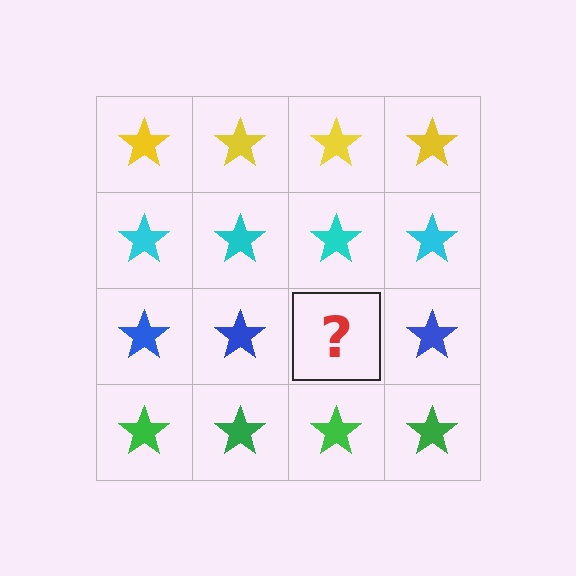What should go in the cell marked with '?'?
The missing cell should contain a blue star.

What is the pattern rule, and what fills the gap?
The rule is that each row has a consistent color. The gap should be filled with a blue star.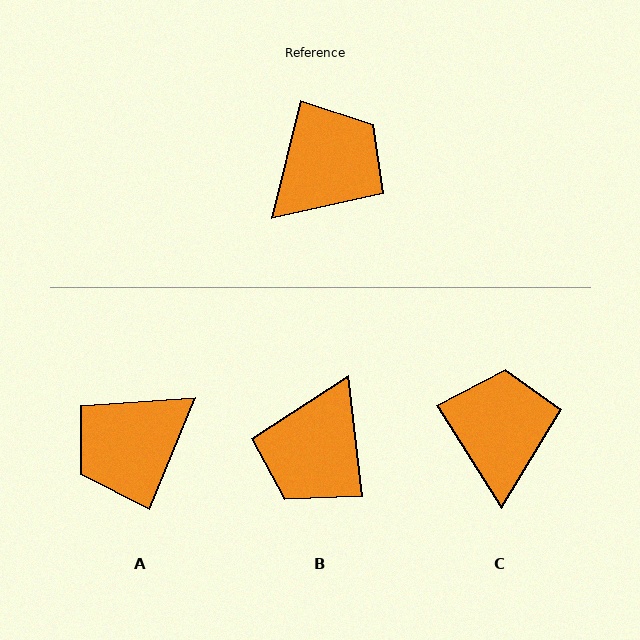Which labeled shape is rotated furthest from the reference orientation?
A, about 171 degrees away.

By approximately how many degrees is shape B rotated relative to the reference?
Approximately 160 degrees clockwise.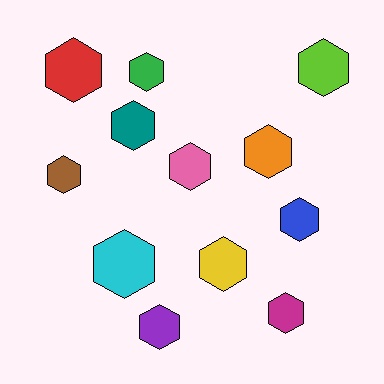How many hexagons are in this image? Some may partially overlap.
There are 12 hexagons.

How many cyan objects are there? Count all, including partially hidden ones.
There is 1 cyan object.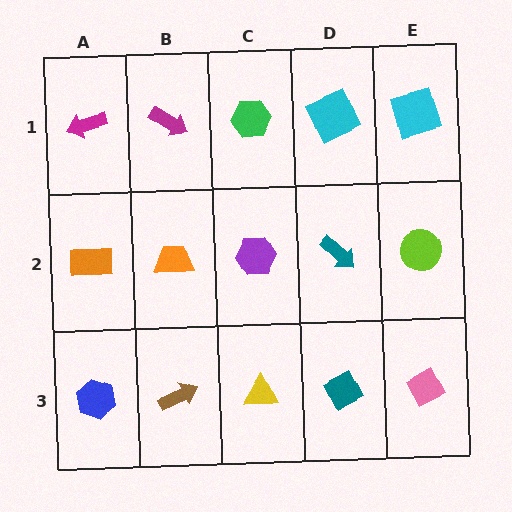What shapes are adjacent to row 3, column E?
A lime circle (row 2, column E), a teal diamond (row 3, column D).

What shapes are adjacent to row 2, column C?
A green hexagon (row 1, column C), a yellow triangle (row 3, column C), an orange trapezoid (row 2, column B), a teal arrow (row 2, column D).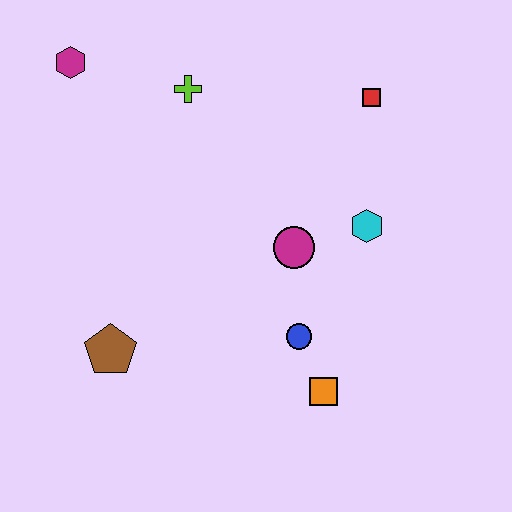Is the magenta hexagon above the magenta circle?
Yes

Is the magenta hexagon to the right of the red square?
No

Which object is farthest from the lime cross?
The orange square is farthest from the lime cross.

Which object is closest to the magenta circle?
The cyan hexagon is closest to the magenta circle.